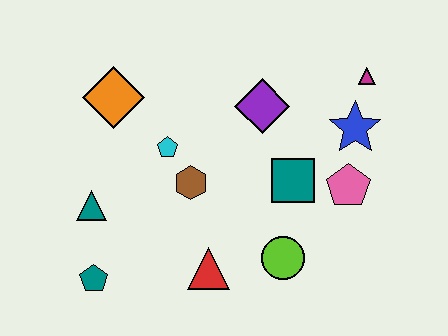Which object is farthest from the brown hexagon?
The magenta triangle is farthest from the brown hexagon.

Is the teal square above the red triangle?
Yes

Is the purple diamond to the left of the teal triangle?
No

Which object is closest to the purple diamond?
The teal square is closest to the purple diamond.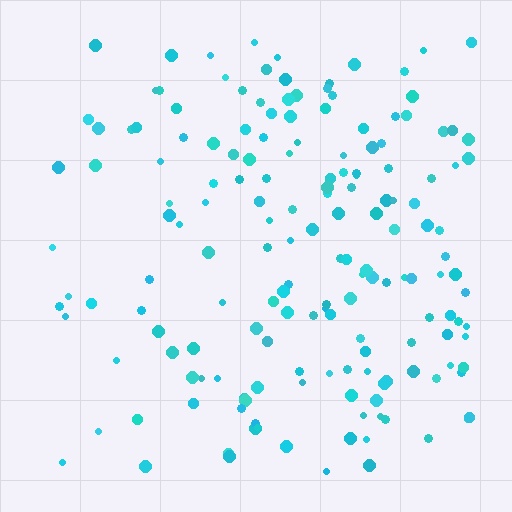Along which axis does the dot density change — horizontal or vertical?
Horizontal.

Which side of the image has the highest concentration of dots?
The right.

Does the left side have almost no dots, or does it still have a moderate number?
Still a moderate number, just noticeably fewer than the right.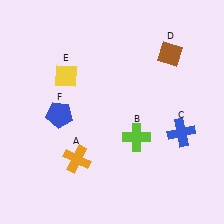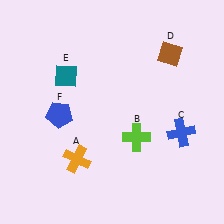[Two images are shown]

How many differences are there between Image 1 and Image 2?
There is 1 difference between the two images.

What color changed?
The diamond (E) changed from yellow in Image 1 to teal in Image 2.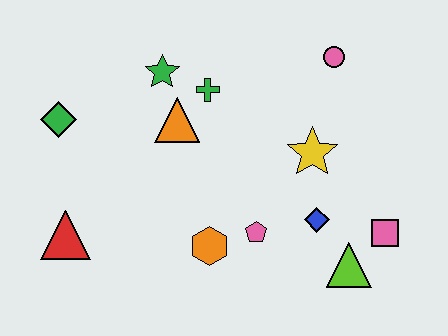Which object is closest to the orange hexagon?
The pink pentagon is closest to the orange hexagon.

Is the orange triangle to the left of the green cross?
Yes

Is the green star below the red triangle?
No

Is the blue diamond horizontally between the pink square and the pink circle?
No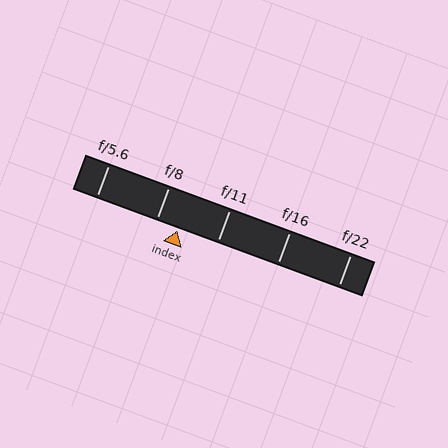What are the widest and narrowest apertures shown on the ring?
The widest aperture shown is f/5.6 and the narrowest is f/22.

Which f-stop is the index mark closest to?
The index mark is closest to f/8.